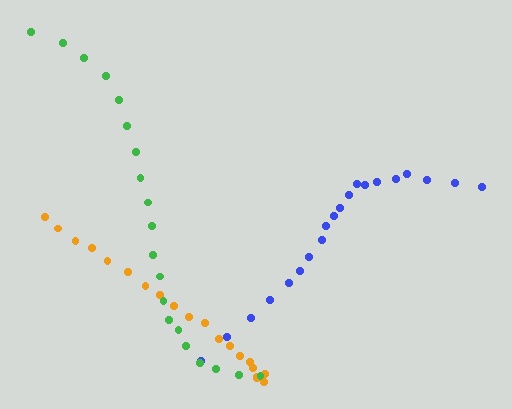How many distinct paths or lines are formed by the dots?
There are 3 distinct paths.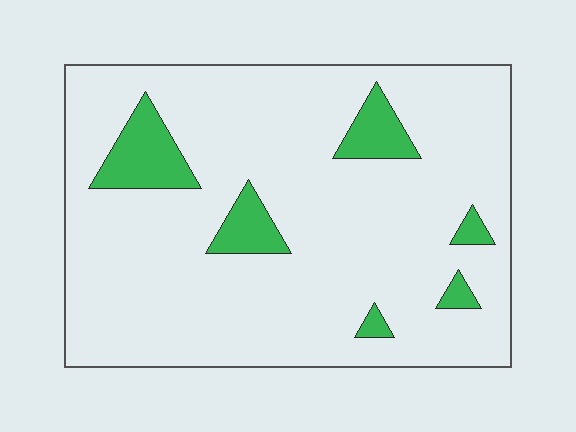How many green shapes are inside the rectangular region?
6.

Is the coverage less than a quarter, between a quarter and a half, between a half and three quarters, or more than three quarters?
Less than a quarter.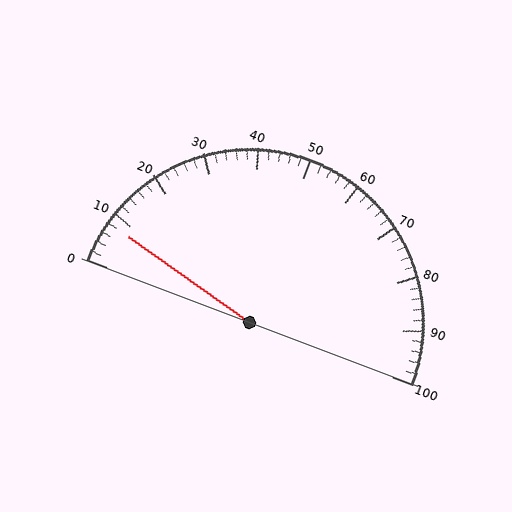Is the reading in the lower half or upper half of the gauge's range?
The reading is in the lower half of the range (0 to 100).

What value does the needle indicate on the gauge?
The needle indicates approximately 8.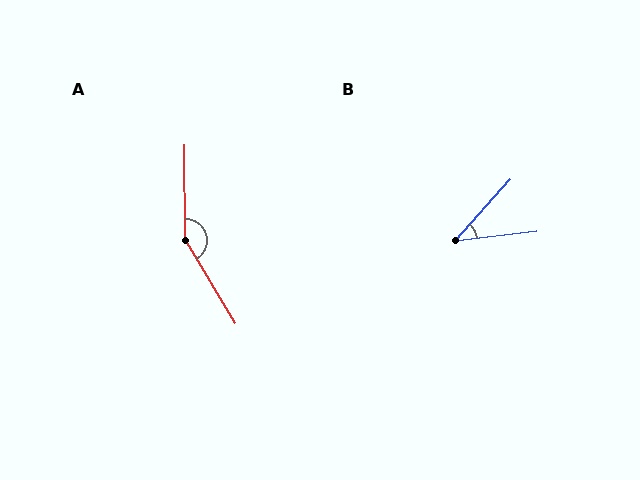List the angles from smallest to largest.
B (41°), A (149°).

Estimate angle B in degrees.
Approximately 41 degrees.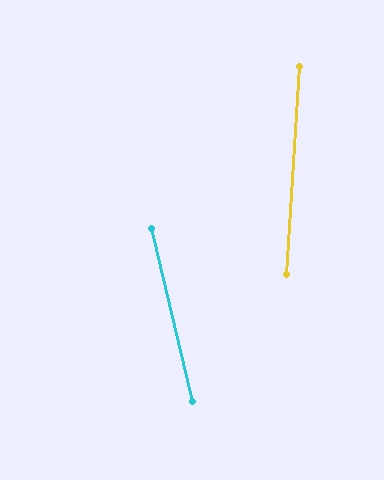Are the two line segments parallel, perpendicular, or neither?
Neither parallel nor perpendicular — they differ by about 17°.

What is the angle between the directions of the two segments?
Approximately 17 degrees.